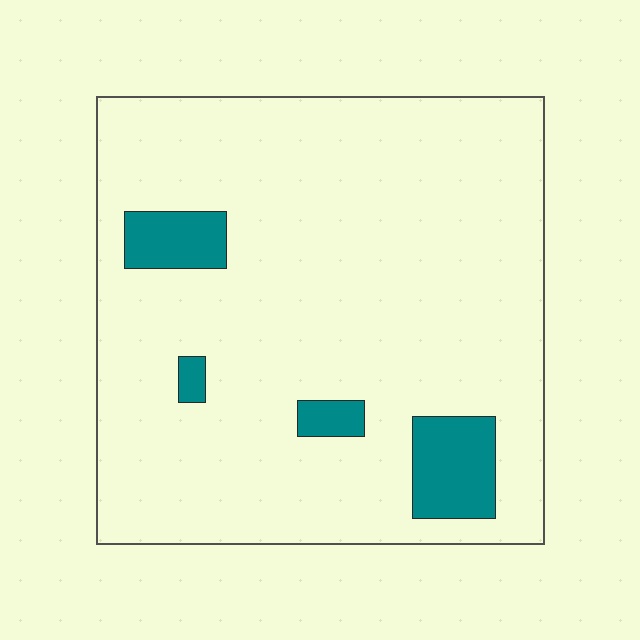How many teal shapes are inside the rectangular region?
4.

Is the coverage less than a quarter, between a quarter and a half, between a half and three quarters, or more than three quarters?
Less than a quarter.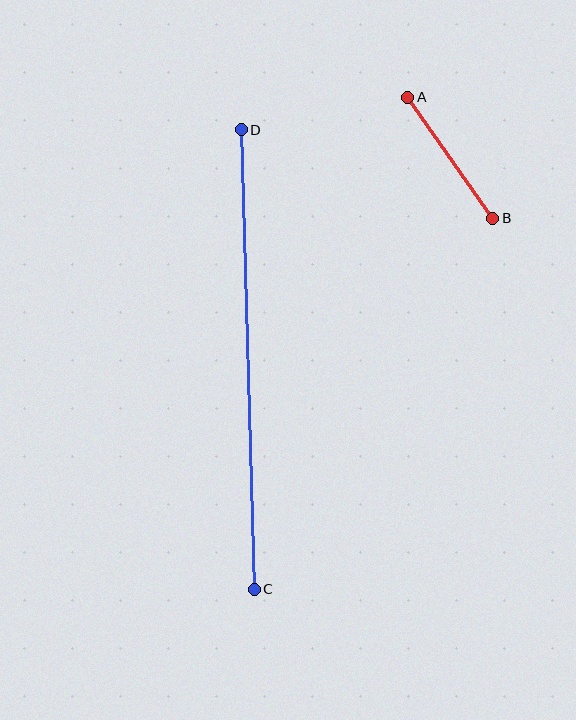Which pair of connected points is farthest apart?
Points C and D are farthest apart.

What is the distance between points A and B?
The distance is approximately 148 pixels.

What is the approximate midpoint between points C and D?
The midpoint is at approximately (248, 359) pixels.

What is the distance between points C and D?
The distance is approximately 459 pixels.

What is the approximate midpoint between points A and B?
The midpoint is at approximately (450, 158) pixels.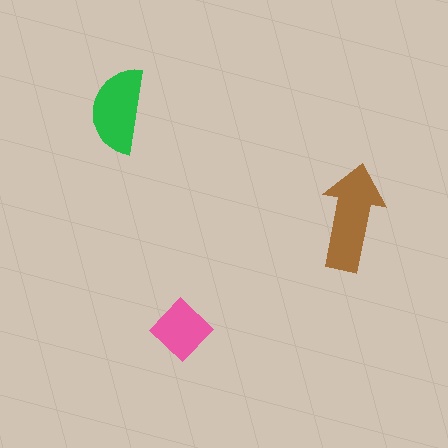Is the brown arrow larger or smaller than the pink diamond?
Larger.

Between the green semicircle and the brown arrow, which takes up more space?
The brown arrow.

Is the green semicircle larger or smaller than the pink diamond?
Larger.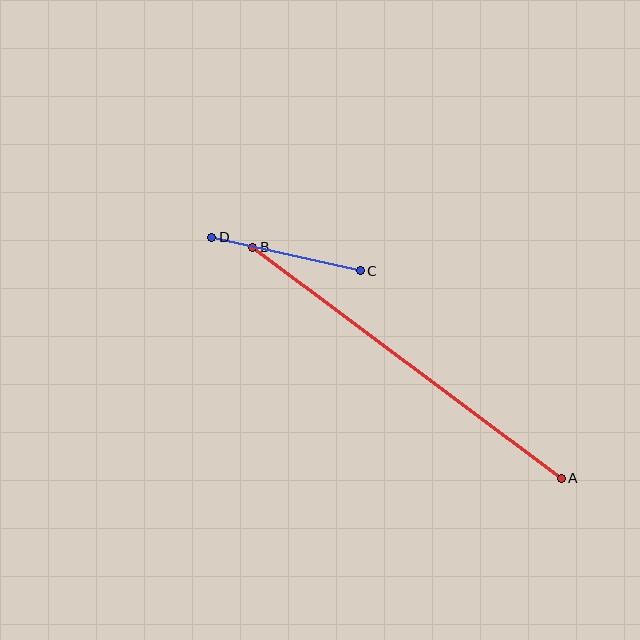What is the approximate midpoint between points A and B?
The midpoint is at approximately (407, 363) pixels.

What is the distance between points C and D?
The distance is approximately 152 pixels.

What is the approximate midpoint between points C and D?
The midpoint is at approximately (286, 254) pixels.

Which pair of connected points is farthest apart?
Points A and B are farthest apart.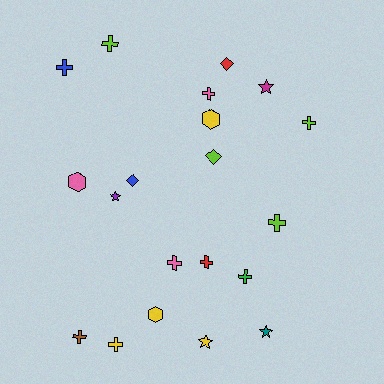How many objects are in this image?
There are 20 objects.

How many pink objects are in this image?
There are 3 pink objects.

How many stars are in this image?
There are 4 stars.